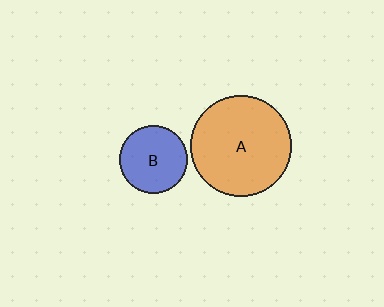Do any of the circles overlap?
No, none of the circles overlap.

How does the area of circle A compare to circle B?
Approximately 2.2 times.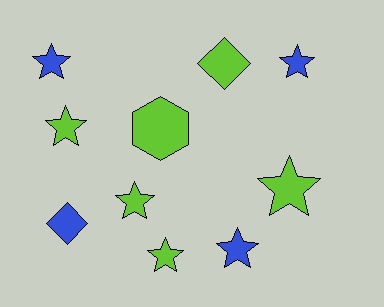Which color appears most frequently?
Lime, with 6 objects.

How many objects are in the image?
There are 10 objects.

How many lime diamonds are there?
There is 1 lime diamond.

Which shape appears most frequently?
Star, with 7 objects.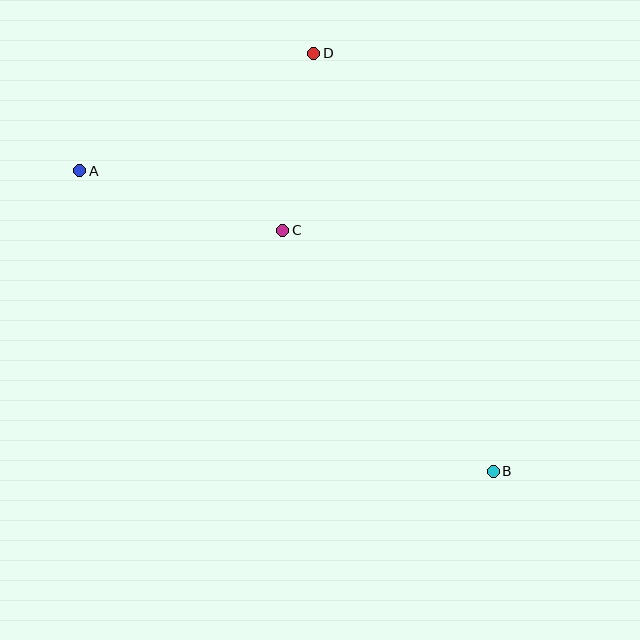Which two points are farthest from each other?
Points A and B are farthest from each other.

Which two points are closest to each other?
Points C and D are closest to each other.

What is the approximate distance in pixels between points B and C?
The distance between B and C is approximately 320 pixels.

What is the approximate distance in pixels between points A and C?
The distance between A and C is approximately 212 pixels.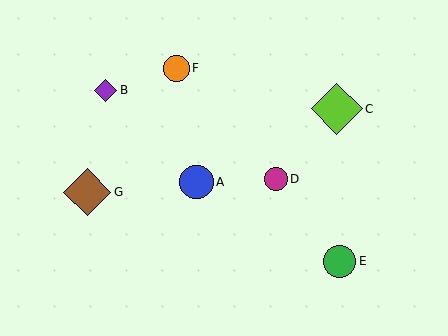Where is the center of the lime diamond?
The center of the lime diamond is at (337, 109).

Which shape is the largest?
The lime diamond (labeled C) is the largest.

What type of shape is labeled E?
Shape E is a green circle.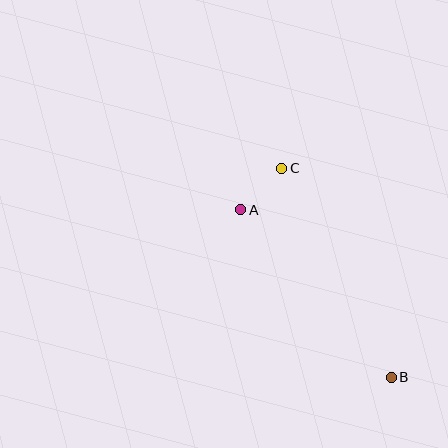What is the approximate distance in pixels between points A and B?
The distance between A and B is approximately 225 pixels.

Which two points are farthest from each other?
Points B and C are farthest from each other.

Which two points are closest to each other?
Points A and C are closest to each other.